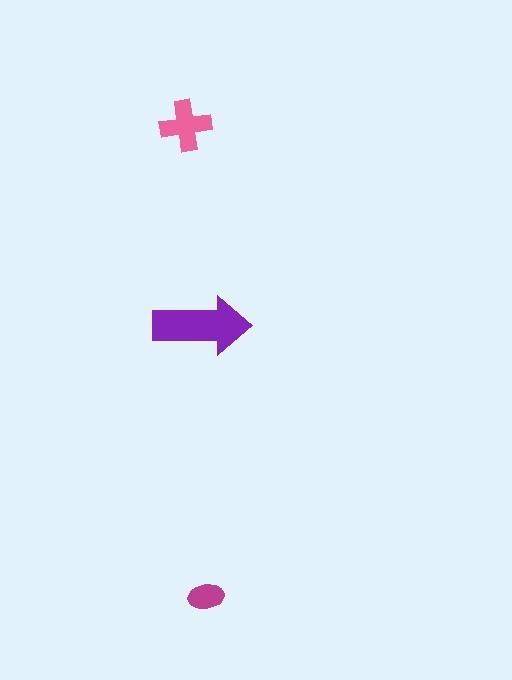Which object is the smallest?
The magenta ellipse.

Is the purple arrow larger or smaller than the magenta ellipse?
Larger.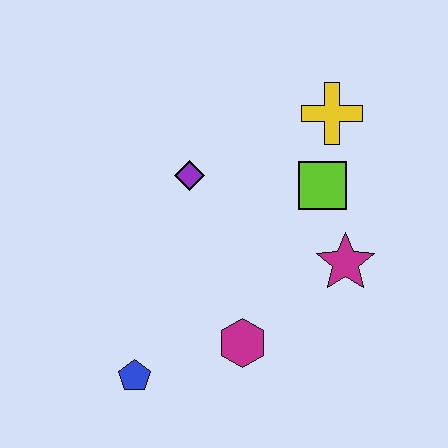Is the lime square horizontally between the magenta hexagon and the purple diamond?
No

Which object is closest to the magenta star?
The lime square is closest to the magenta star.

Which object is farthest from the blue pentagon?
The yellow cross is farthest from the blue pentagon.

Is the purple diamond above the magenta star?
Yes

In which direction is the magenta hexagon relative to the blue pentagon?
The magenta hexagon is to the right of the blue pentagon.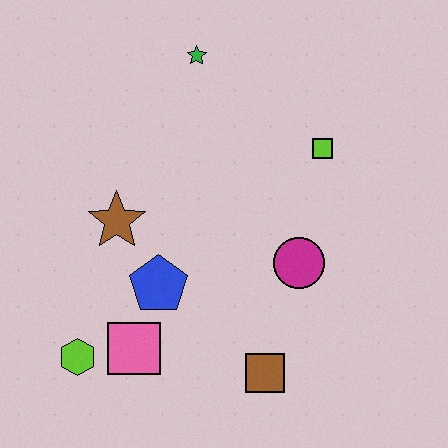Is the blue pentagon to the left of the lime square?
Yes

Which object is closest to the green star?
The lime square is closest to the green star.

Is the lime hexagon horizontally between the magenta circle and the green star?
No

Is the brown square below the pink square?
Yes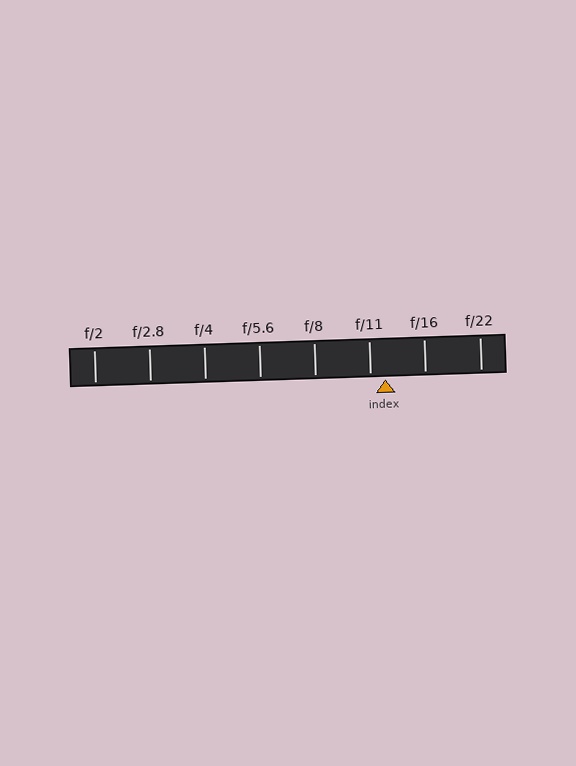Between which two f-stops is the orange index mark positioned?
The index mark is between f/11 and f/16.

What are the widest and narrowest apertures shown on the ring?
The widest aperture shown is f/2 and the narrowest is f/22.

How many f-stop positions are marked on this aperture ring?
There are 8 f-stop positions marked.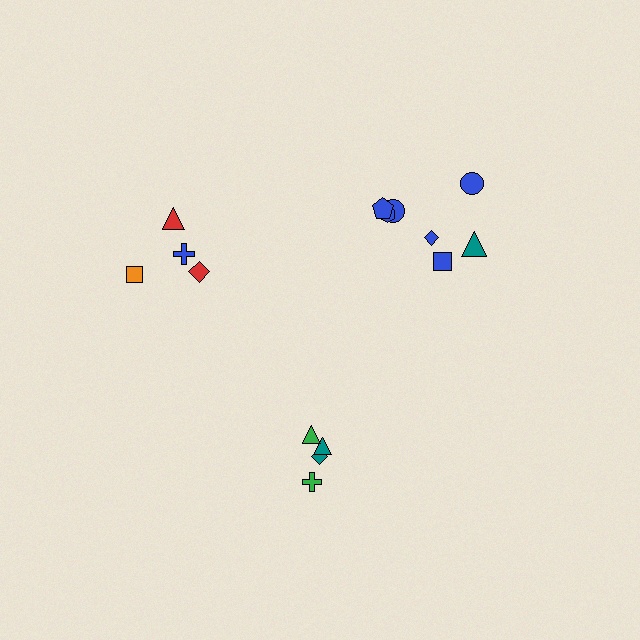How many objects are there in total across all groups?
There are 15 objects.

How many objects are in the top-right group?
There are 7 objects.